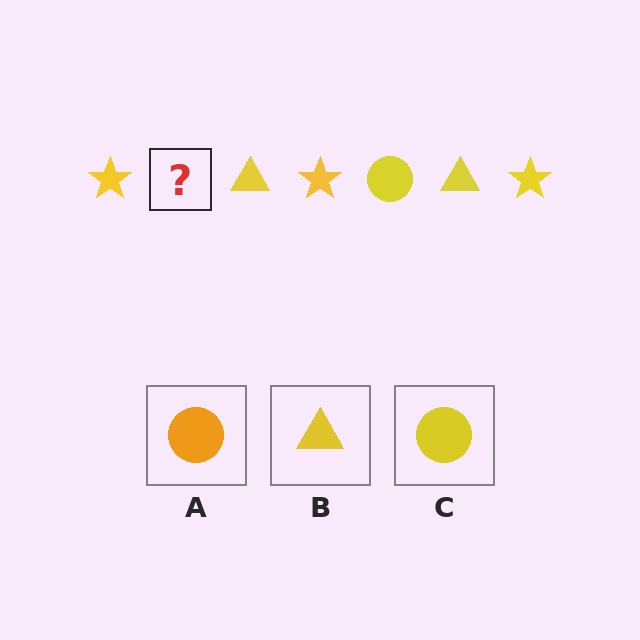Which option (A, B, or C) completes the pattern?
C.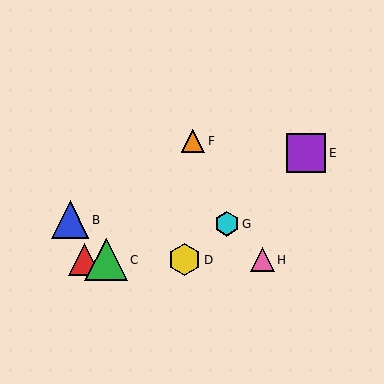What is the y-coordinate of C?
Object C is at y≈260.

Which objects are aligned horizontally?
Objects A, C, D, H are aligned horizontally.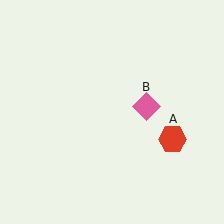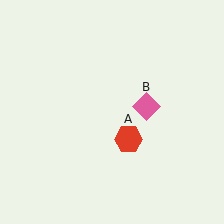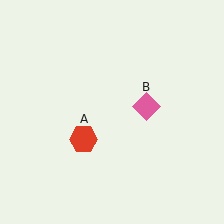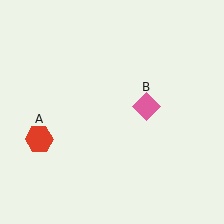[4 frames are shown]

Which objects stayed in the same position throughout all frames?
Pink diamond (object B) remained stationary.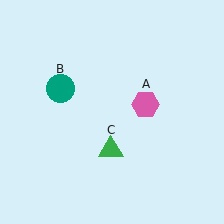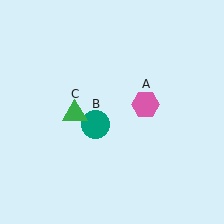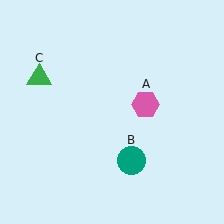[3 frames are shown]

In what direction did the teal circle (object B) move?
The teal circle (object B) moved down and to the right.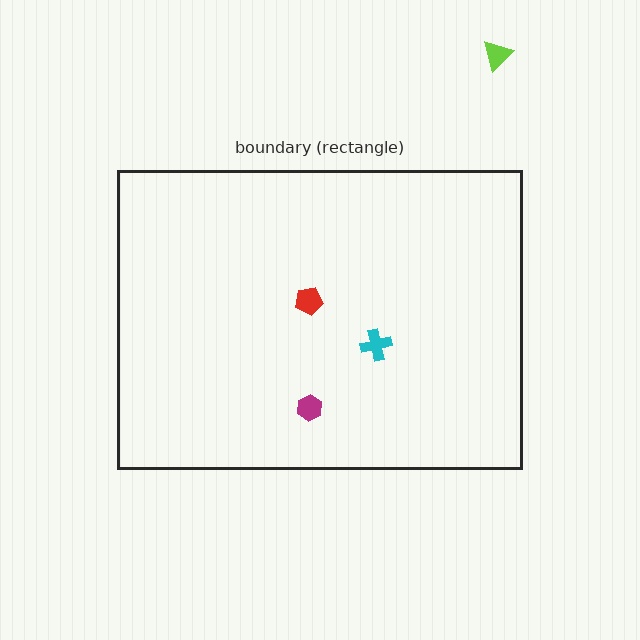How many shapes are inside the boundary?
3 inside, 1 outside.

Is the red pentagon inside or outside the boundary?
Inside.